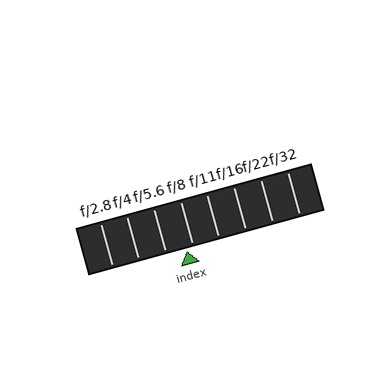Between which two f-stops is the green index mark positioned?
The index mark is between f/5.6 and f/8.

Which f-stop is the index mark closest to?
The index mark is closest to f/8.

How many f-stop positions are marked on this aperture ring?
There are 8 f-stop positions marked.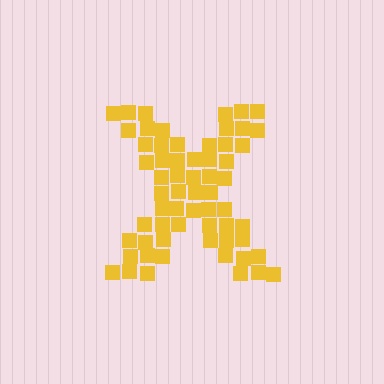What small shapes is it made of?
It is made of small squares.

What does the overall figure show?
The overall figure shows the letter X.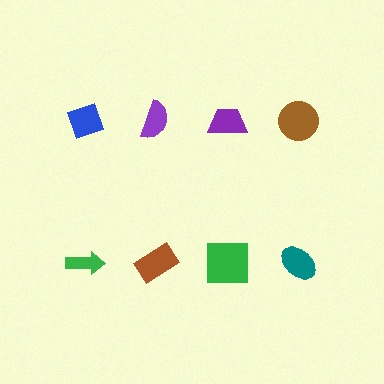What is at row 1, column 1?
A blue diamond.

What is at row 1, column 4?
A brown circle.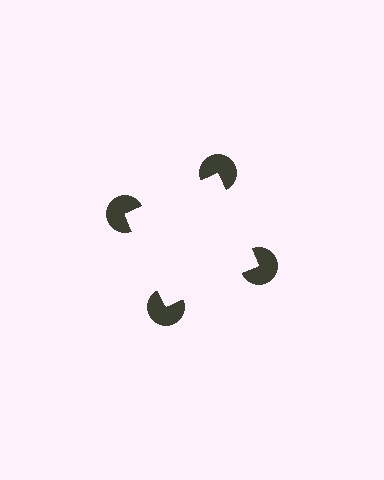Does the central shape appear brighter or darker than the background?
It typically appears slightly brighter than the background, even though no actual brightness change is drawn.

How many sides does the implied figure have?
4 sides.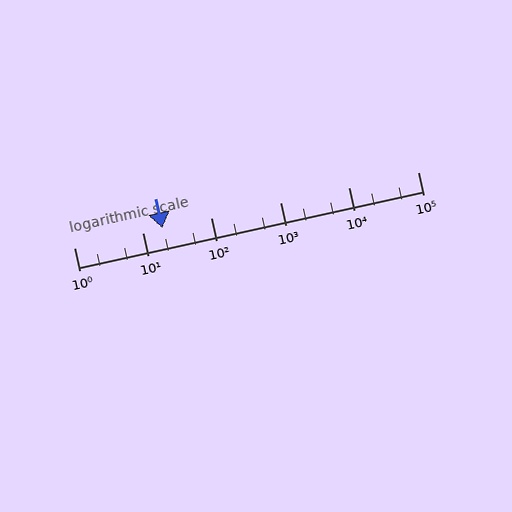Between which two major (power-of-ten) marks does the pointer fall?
The pointer is between 10 and 100.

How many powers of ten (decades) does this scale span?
The scale spans 5 decades, from 1 to 100000.